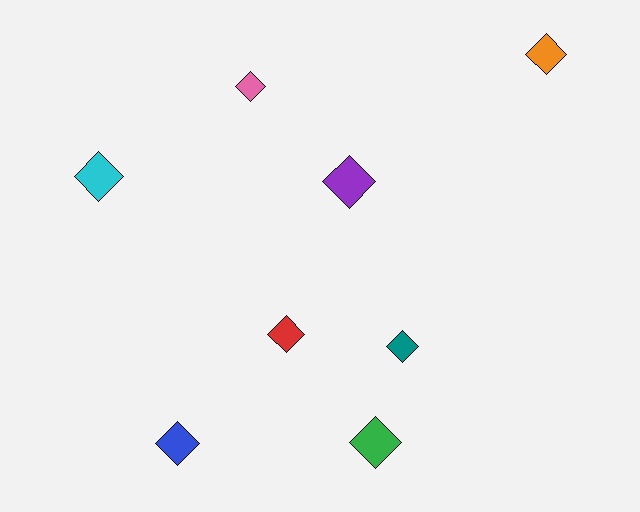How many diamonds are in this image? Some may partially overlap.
There are 8 diamonds.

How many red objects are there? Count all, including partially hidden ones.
There is 1 red object.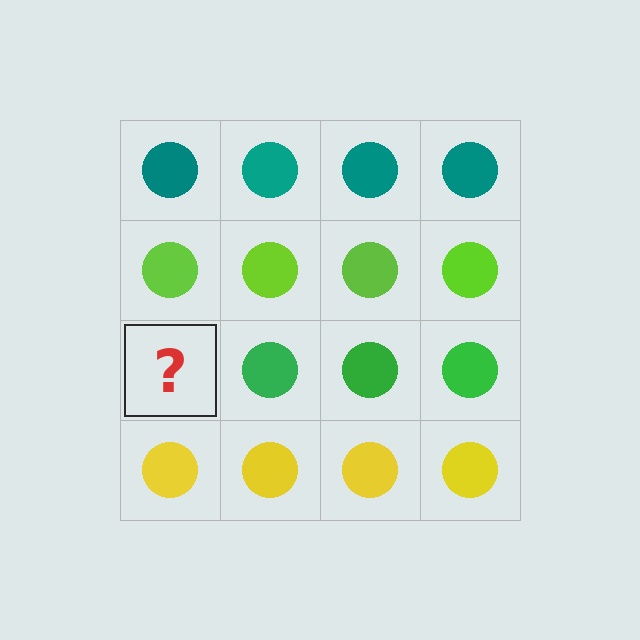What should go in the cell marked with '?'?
The missing cell should contain a green circle.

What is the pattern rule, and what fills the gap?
The rule is that each row has a consistent color. The gap should be filled with a green circle.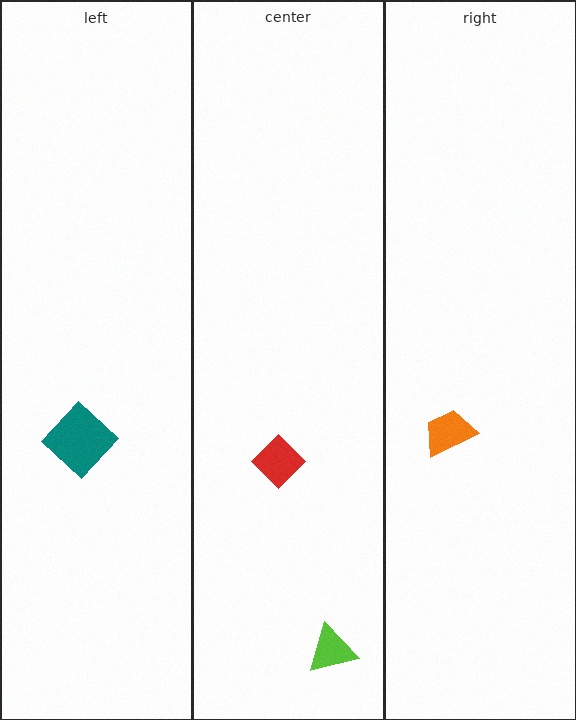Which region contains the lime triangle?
The center region.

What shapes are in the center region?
The red diamond, the lime triangle.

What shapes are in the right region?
The orange trapezoid.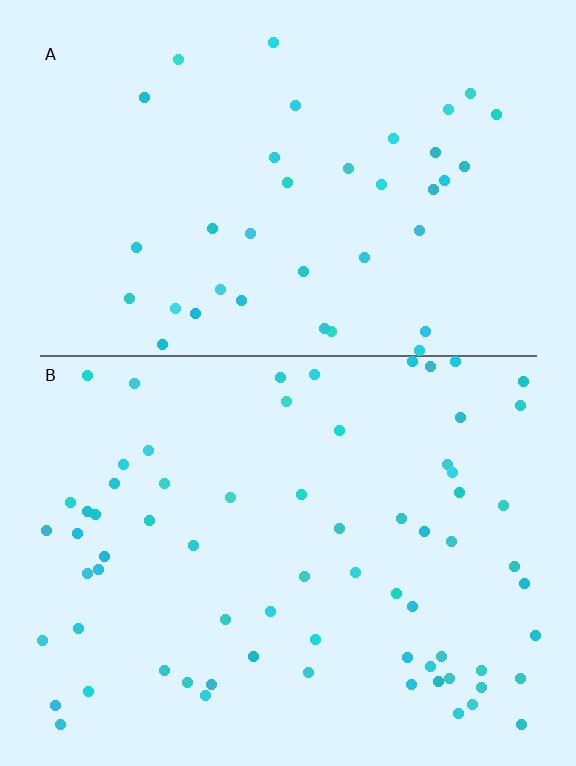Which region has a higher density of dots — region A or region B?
B (the bottom).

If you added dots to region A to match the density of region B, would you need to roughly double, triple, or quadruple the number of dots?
Approximately double.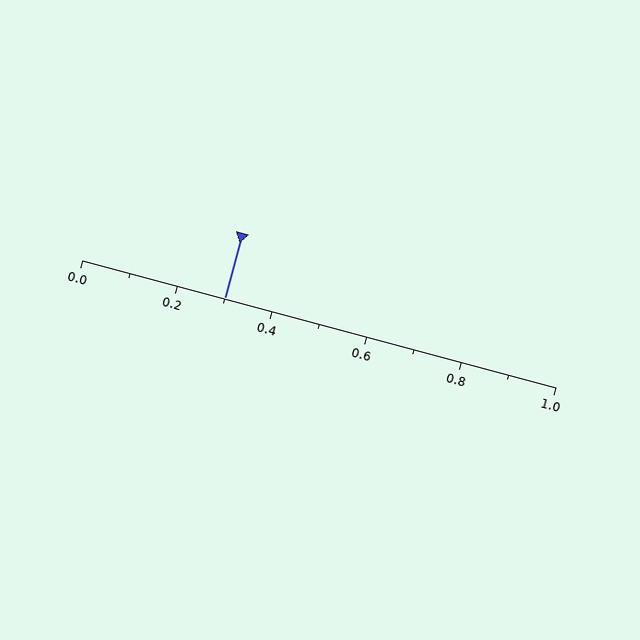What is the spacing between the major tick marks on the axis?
The major ticks are spaced 0.2 apart.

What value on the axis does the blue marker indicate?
The marker indicates approximately 0.3.